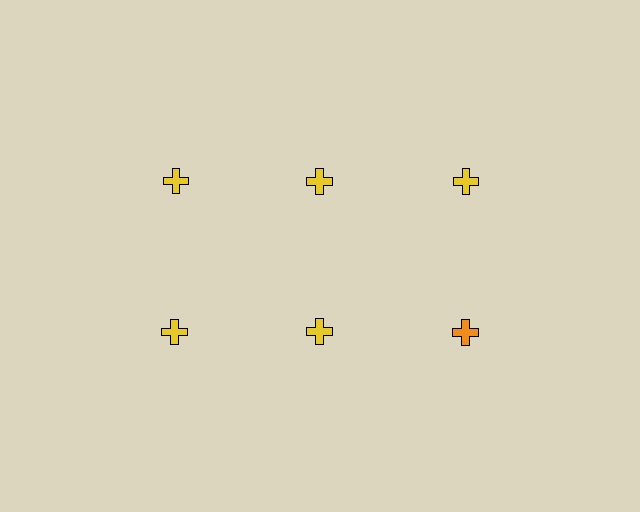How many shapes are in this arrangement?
There are 6 shapes arranged in a grid pattern.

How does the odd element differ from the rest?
It has a different color: orange instead of yellow.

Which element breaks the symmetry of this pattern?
The orange cross in the second row, center column breaks the symmetry. All other shapes are yellow crosses.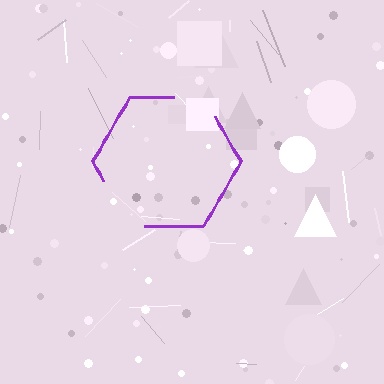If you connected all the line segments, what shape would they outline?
They would outline a hexagon.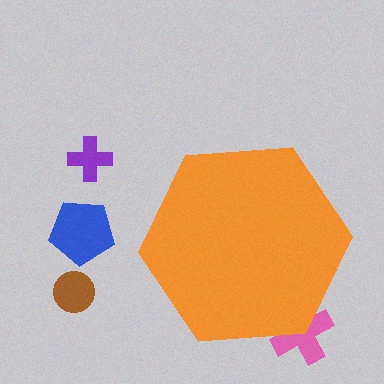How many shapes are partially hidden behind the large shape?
1 shape is partially hidden.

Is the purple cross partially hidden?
No, the purple cross is fully visible.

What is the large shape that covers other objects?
An orange hexagon.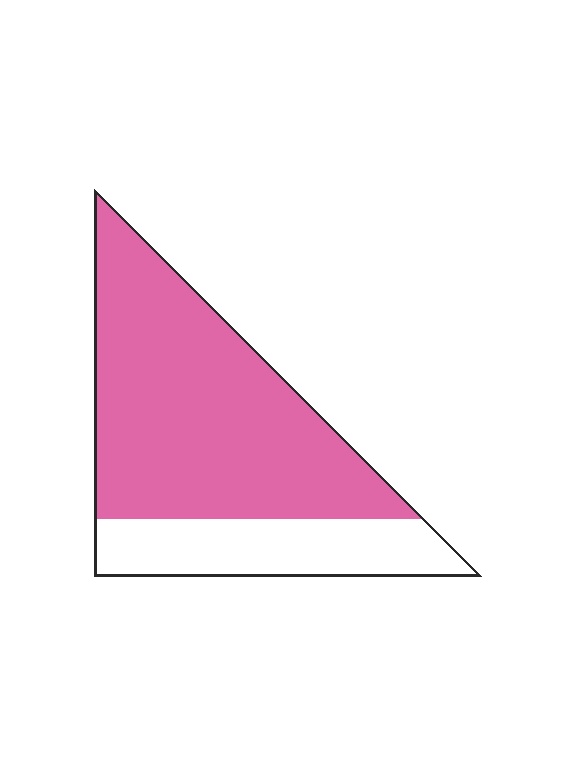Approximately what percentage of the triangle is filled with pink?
Approximately 70%.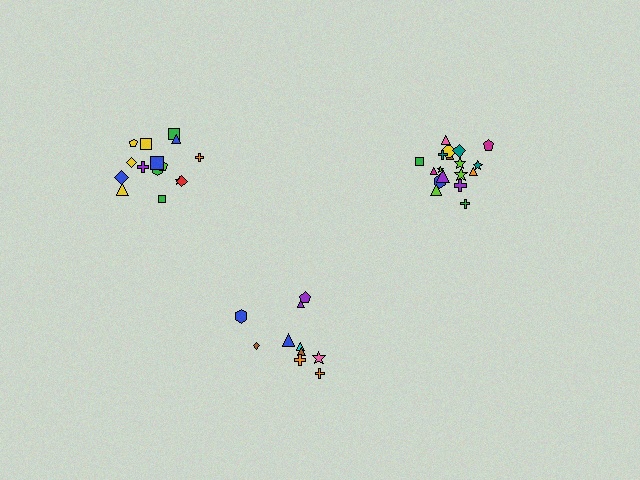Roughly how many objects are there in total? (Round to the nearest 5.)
Roughly 45 objects in total.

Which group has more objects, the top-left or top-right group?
The top-right group.